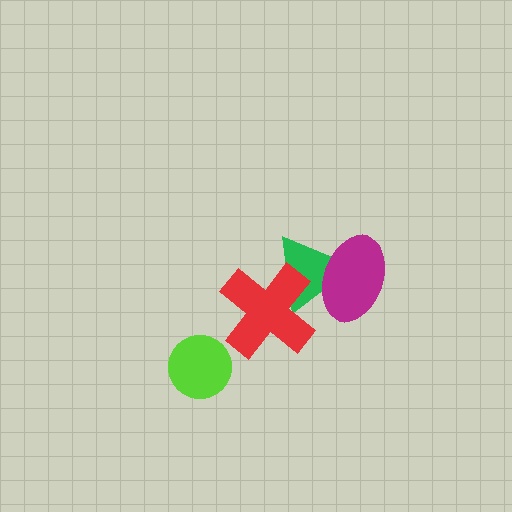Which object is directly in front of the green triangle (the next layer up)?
The red cross is directly in front of the green triangle.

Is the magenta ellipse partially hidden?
No, no other shape covers it.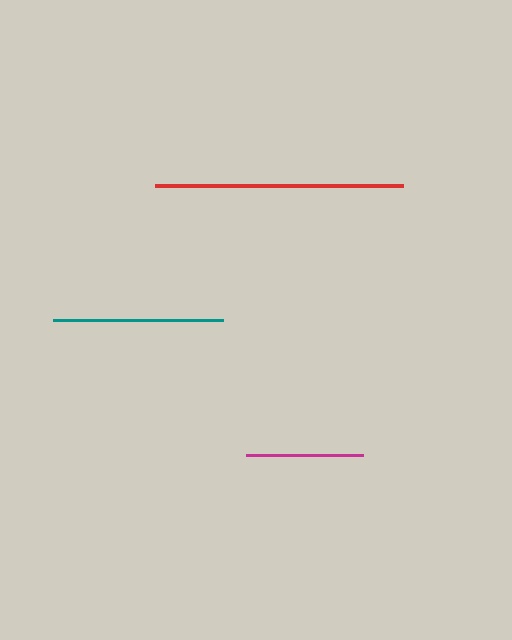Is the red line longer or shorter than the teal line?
The red line is longer than the teal line.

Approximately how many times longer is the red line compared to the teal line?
The red line is approximately 1.5 times the length of the teal line.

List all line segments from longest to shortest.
From longest to shortest: red, teal, magenta.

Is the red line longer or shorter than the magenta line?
The red line is longer than the magenta line.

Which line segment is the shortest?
The magenta line is the shortest at approximately 116 pixels.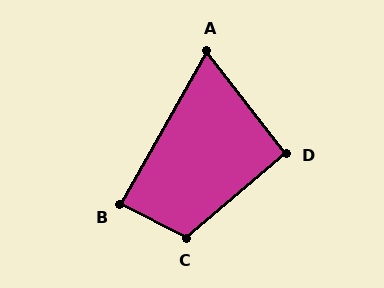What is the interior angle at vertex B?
Approximately 87 degrees (approximately right).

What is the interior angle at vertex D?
Approximately 93 degrees (approximately right).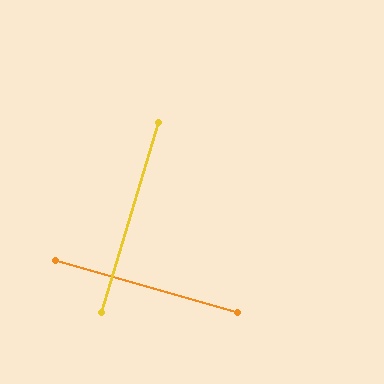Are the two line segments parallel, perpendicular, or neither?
Perpendicular — they meet at approximately 89°.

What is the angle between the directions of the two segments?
Approximately 89 degrees.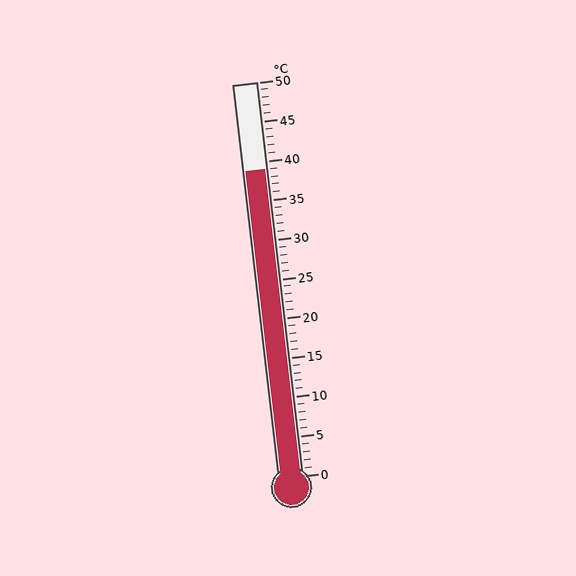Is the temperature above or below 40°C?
The temperature is below 40°C.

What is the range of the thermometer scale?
The thermometer scale ranges from 0°C to 50°C.